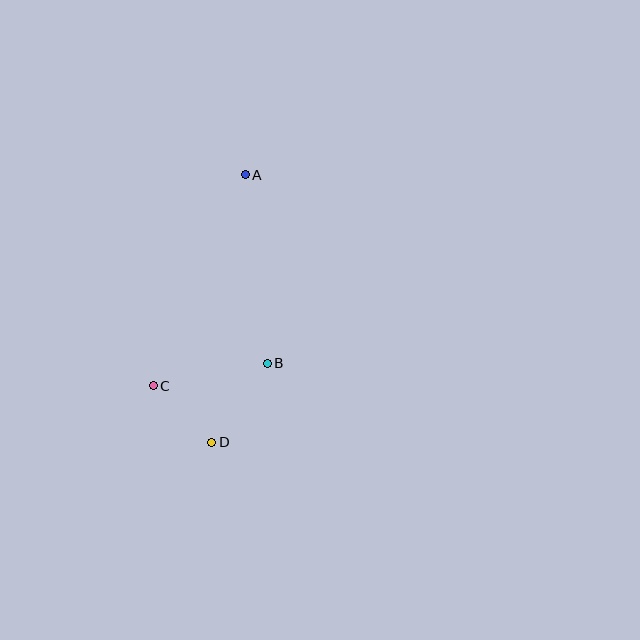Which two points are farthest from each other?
Points A and D are farthest from each other.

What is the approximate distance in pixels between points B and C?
The distance between B and C is approximately 116 pixels.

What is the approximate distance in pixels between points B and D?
The distance between B and D is approximately 97 pixels.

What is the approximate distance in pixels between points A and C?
The distance between A and C is approximately 230 pixels.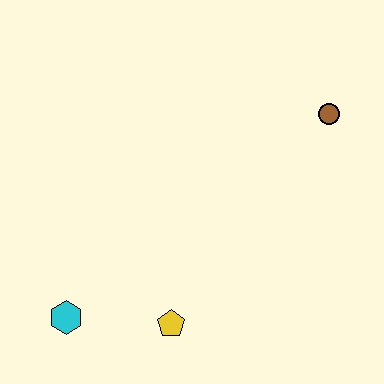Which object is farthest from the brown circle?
The cyan hexagon is farthest from the brown circle.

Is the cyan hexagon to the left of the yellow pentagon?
Yes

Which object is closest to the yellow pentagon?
The cyan hexagon is closest to the yellow pentagon.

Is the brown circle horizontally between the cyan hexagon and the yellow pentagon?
No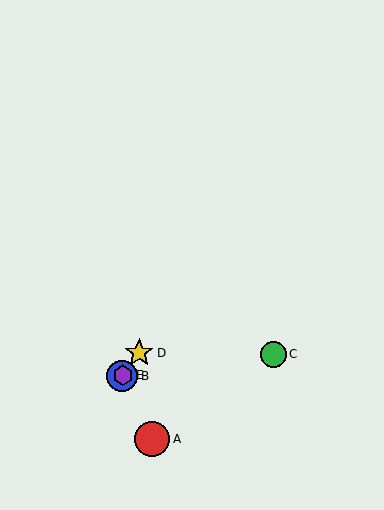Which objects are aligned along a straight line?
Objects B, D, E are aligned along a straight line.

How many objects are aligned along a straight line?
3 objects (B, D, E) are aligned along a straight line.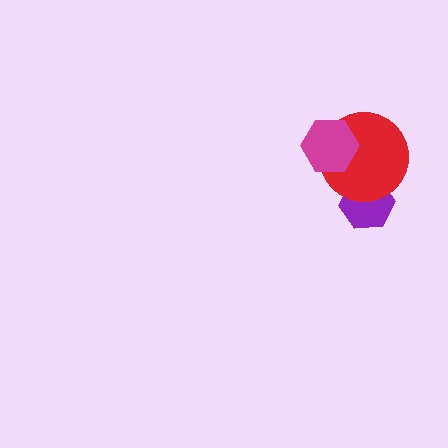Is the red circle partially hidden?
Yes, it is partially covered by another shape.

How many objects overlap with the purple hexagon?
1 object overlaps with the purple hexagon.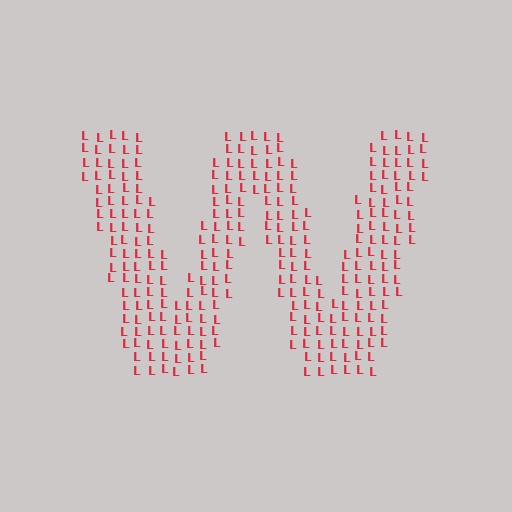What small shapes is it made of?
It is made of small letter L's.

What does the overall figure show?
The overall figure shows the letter W.